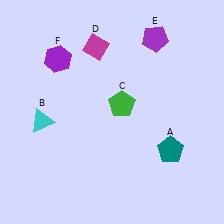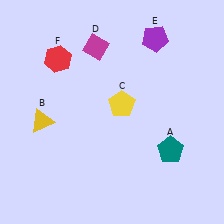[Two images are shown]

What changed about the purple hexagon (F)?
In Image 1, F is purple. In Image 2, it changed to red.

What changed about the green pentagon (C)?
In Image 1, C is green. In Image 2, it changed to yellow.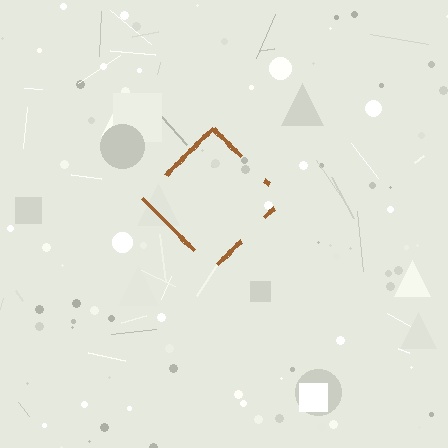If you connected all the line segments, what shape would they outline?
They would outline a diamond.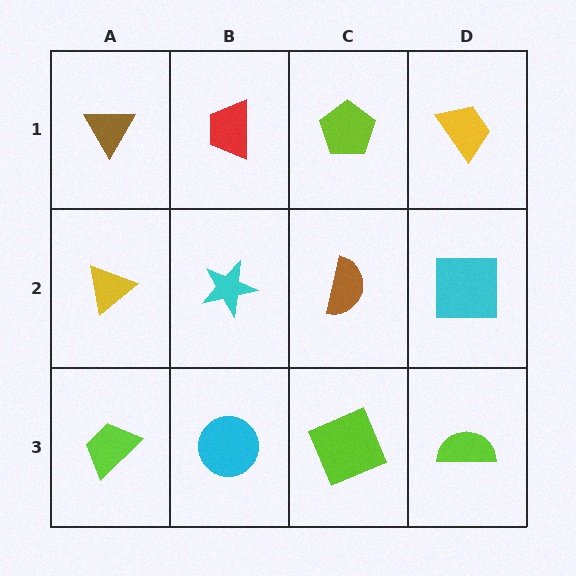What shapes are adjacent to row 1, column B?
A cyan star (row 2, column B), a brown triangle (row 1, column A), a lime pentagon (row 1, column C).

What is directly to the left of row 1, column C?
A red trapezoid.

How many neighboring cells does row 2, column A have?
3.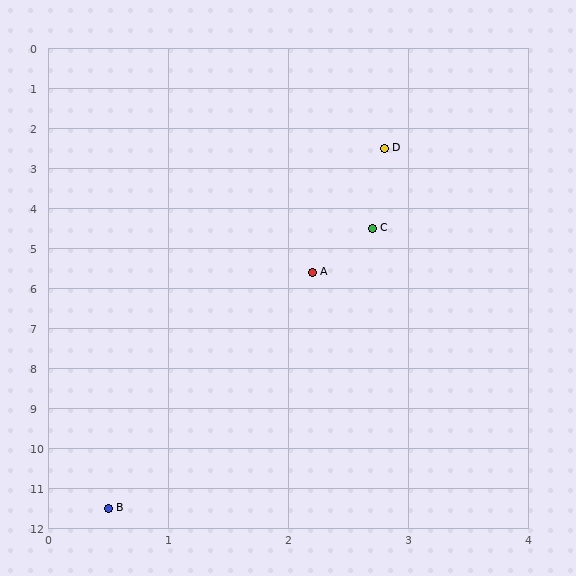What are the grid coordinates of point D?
Point D is at approximately (2.8, 2.5).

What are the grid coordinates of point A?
Point A is at approximately (2.2, 5.6).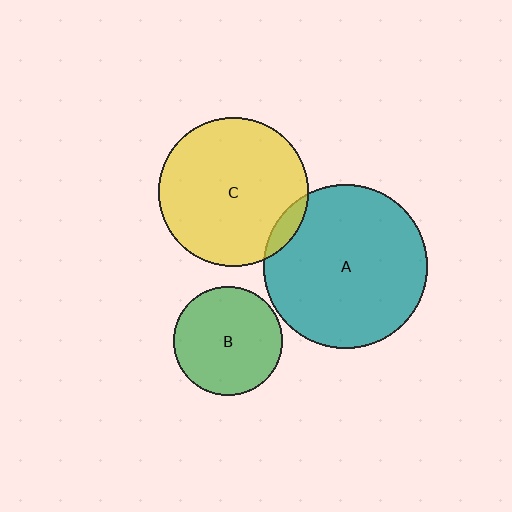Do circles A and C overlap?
Yes.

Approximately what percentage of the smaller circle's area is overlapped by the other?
Approximately 5%.